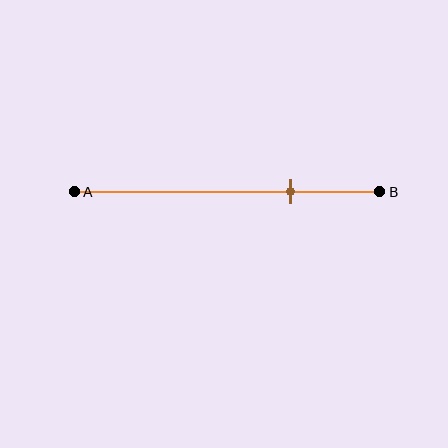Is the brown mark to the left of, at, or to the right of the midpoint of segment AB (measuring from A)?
The brown mark is to the right of the midpoint of segment AB.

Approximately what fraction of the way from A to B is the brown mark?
The brown mark is approximately 70% of the way from A to B.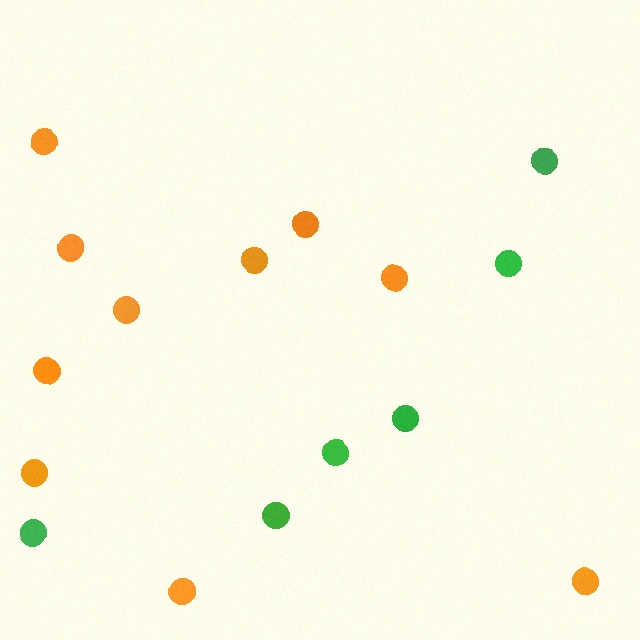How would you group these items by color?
There are 2 groups: one group of orange circles (10) and one group of green circles (6).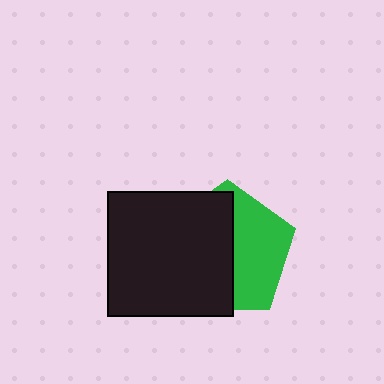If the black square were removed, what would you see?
You would see the complete green pentagon.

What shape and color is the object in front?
The object in front is a black square.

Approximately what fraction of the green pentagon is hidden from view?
Roughly 55% of the green pentagon is hidden behind the black square.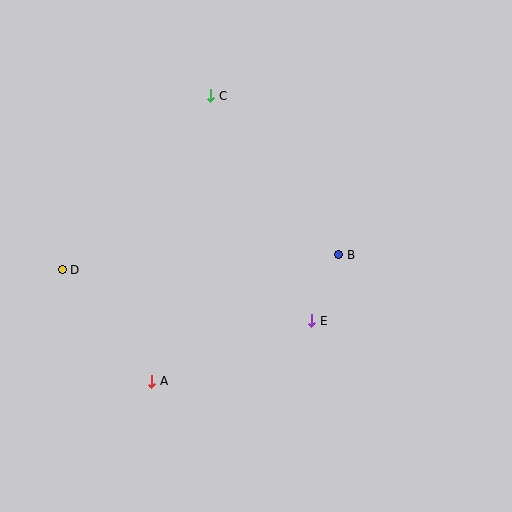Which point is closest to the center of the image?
Point B at (339, 255) is closest to the center.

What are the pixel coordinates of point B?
Point B is at (339, 255).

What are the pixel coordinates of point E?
Point E is at (312, 321).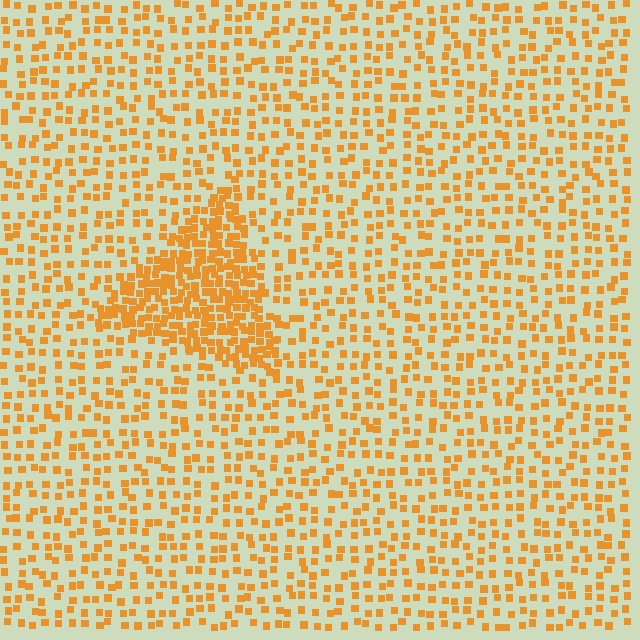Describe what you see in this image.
The image contains small orange elements arranged at two different densities. A triangle-shaped region is visible where the elements are more densely packed than the surrounding area.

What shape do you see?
I see a triangle.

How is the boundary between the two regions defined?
The boundary is defined by a change in element density (approximately 2.6x ratio). All elements are the same color, size, and shape.